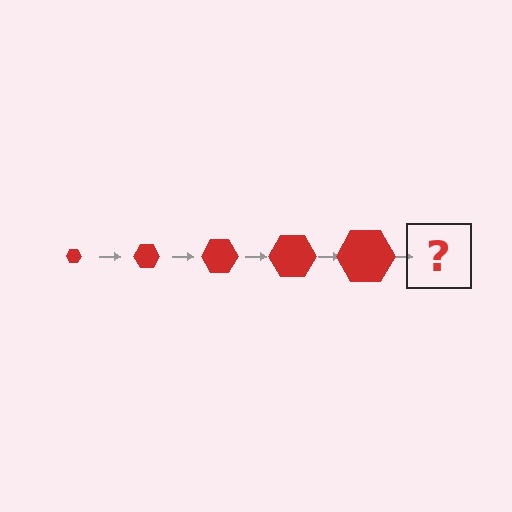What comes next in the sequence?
The next element should be a red hexagon, larger than the previous one.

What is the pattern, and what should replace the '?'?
The pattern is that the hexagon gets progressively larger each step. The '?' should be a red hexagon, larger than the previous one.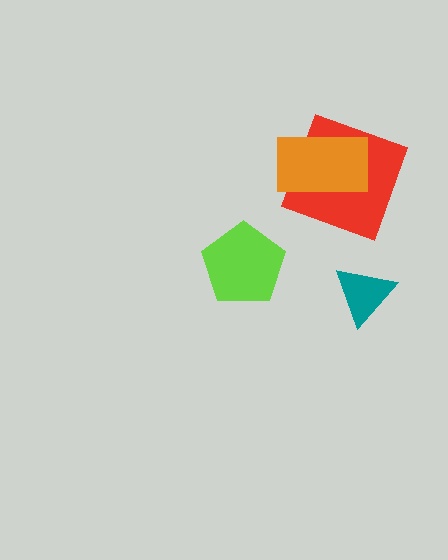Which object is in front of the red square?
The orange rectangle is in front of the red square.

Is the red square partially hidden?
Yes, it is partially covered by another shape.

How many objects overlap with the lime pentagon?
0 objects overlap with the lime pentagon.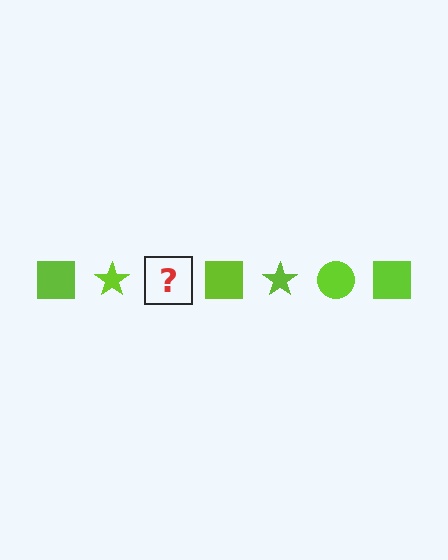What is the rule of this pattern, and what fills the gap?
The rule is that the pattern cycles through square, star, circle shapes in lime. The gap should be filled with a lime circle.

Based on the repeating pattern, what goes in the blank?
The blank should be a lime circle.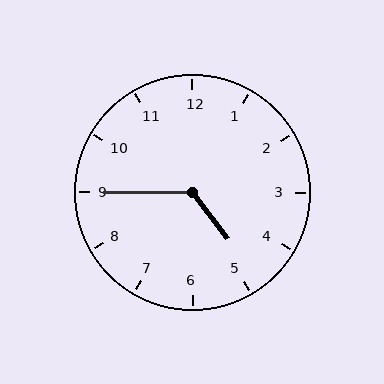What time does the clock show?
4:45.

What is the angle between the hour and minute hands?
Approximately 128 degrees.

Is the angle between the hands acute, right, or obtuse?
It is obtuse.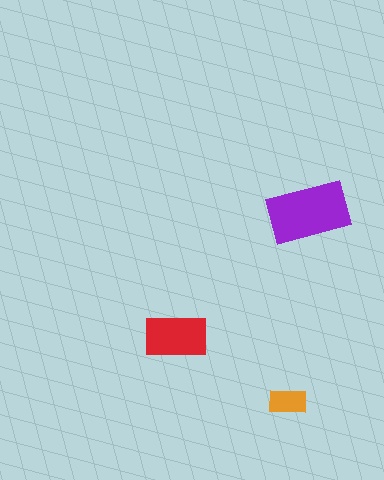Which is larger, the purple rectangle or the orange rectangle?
The purple one.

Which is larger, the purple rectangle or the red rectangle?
The purple one.